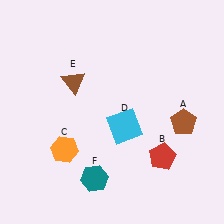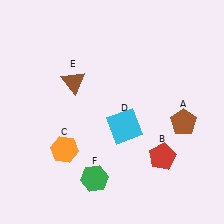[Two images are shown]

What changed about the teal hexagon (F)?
In Image 1, F is teal. In Image 2, it changed to green.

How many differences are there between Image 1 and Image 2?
There is 1 difference between the two images.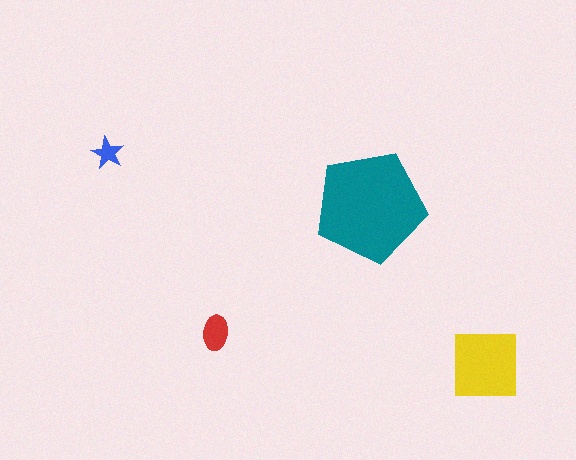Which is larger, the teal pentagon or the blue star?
The teal pentagon.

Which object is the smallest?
The blue star.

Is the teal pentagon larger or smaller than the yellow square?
Larger.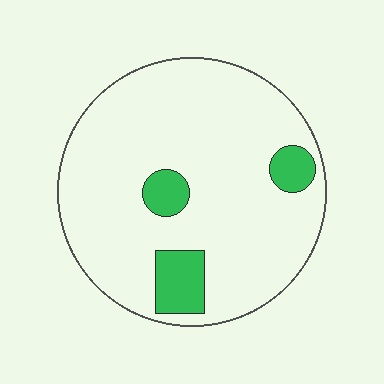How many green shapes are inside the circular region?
3.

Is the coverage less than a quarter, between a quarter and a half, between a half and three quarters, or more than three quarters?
Less than a quarter.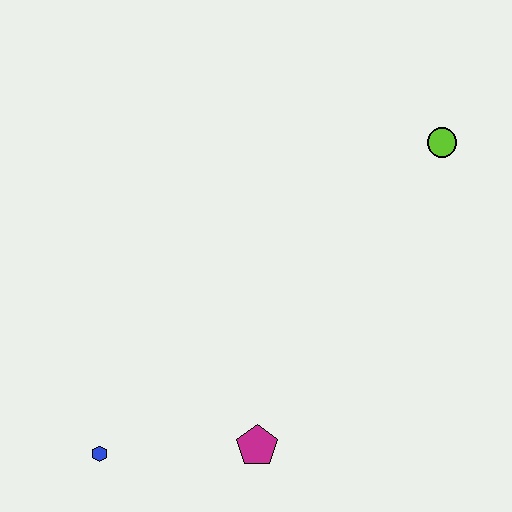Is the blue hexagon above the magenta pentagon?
No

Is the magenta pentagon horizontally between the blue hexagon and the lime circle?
Yes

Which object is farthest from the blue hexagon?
The lime circle is farthest from the blue hexagon.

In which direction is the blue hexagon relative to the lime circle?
The blue hexagon is to the left of the lime circle.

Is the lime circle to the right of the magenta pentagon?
Yes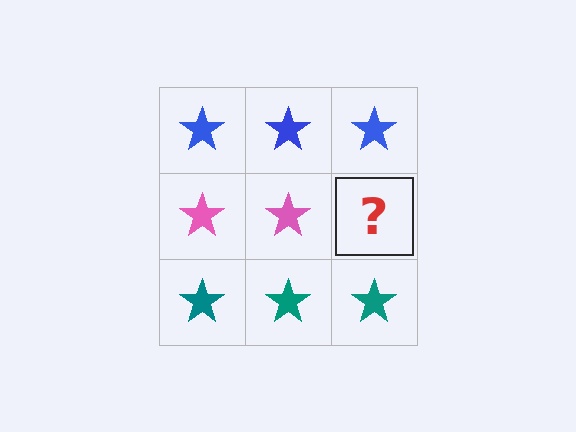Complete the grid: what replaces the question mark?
The question mark should be replaced with a pink star.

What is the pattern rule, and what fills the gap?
The rule is that each row has a consistent color. The gap should be filled with a pink star.